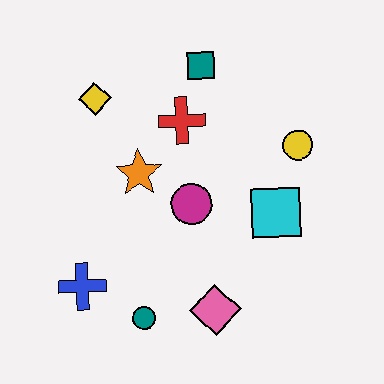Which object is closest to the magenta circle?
The orange star is closest to the magenta circle.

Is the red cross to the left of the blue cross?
No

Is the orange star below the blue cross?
No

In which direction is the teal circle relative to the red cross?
The teal circle is below the red cross.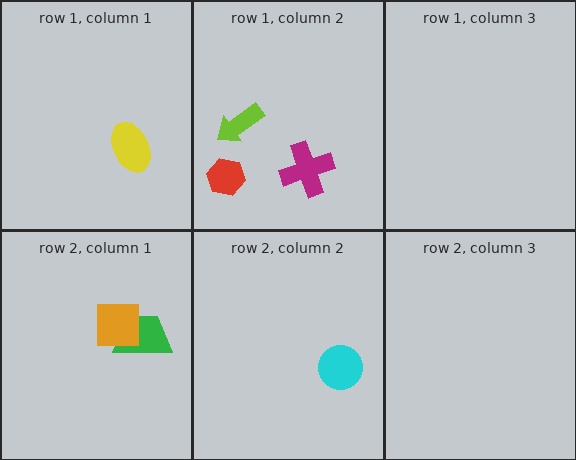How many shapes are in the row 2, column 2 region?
1.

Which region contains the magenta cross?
The row 1, column 2 region.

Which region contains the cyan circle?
The row 2, column 2 region.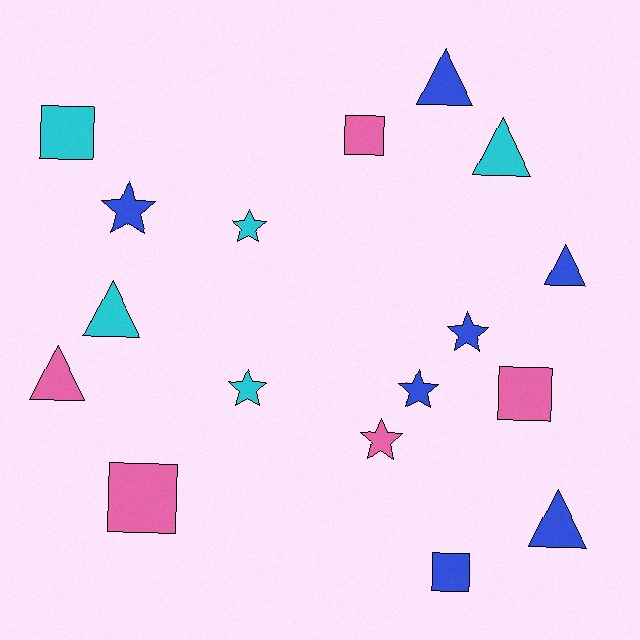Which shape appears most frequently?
Triangle, with 6 objects.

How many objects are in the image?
There are 17 objects.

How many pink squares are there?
There are 3 pink squares.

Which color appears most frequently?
Blue, with 7 objects.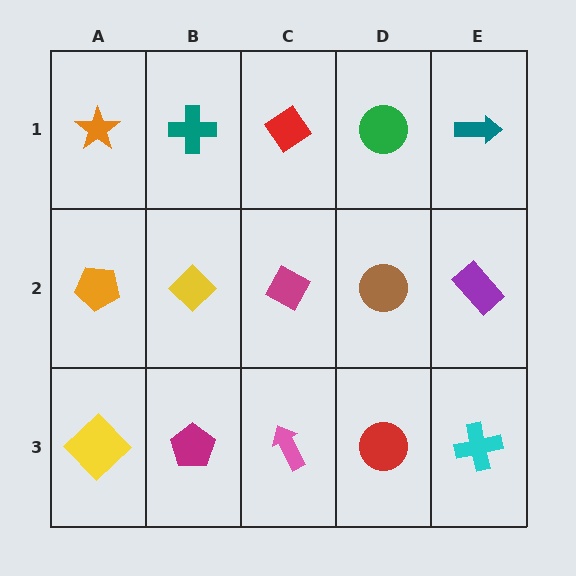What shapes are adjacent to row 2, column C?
A red diamond (row 1, column C), a pink arrow (row 3, column C), a yellow diamond (row 2, column B), a brown circle (row 2, column D).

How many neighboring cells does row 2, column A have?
3.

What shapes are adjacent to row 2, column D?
A green circle (row 1, column D), a red circle (row 3, column D), a magenta diamond (row 2, column C), a purple rectangle (row 2, column E).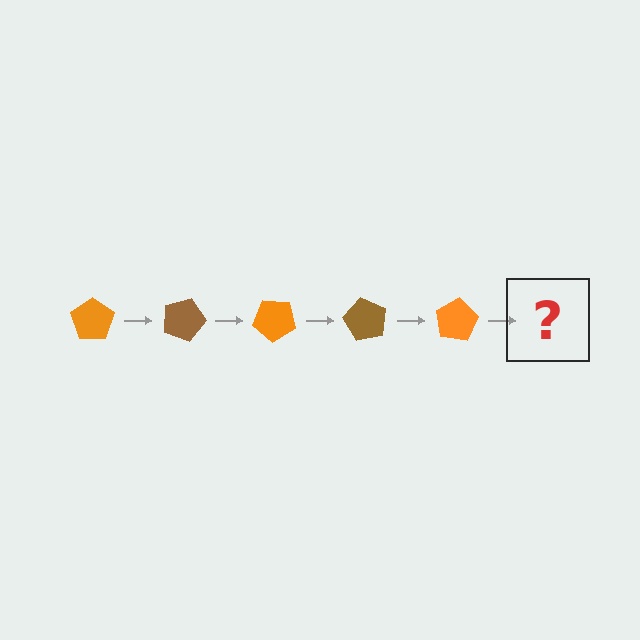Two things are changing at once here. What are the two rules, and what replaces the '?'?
The two rules are that it rotates 20 degrees each step and the color cycles through orange and brown. The '?' should be a brown pentagon, rotated 100 degrees from the start.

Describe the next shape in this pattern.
It should be a brown pentagon, rotated 100 degrees from the start.